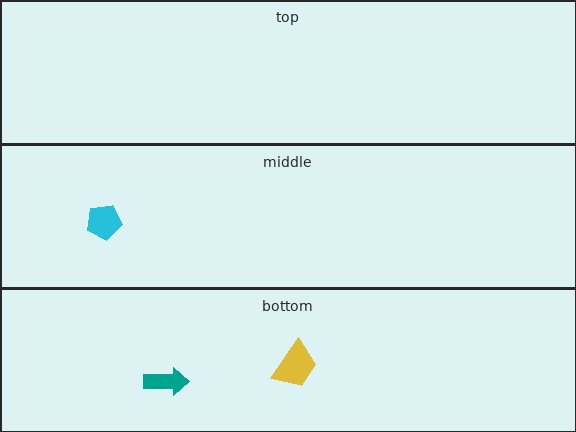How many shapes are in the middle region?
1.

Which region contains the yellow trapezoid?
The bottom region.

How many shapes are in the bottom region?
2.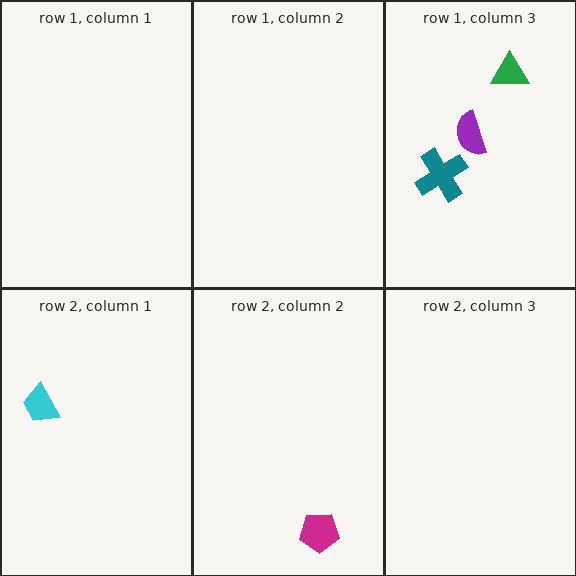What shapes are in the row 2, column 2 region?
The magenta pentagon.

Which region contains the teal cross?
The row 1, column 3 region.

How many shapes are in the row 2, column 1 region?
1.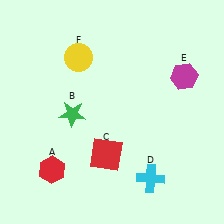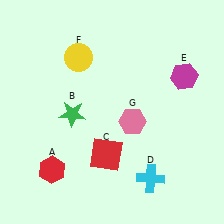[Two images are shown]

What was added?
A pink hexagon (G) was added in Image 2.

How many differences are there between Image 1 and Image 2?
There is 1 difference between the two images.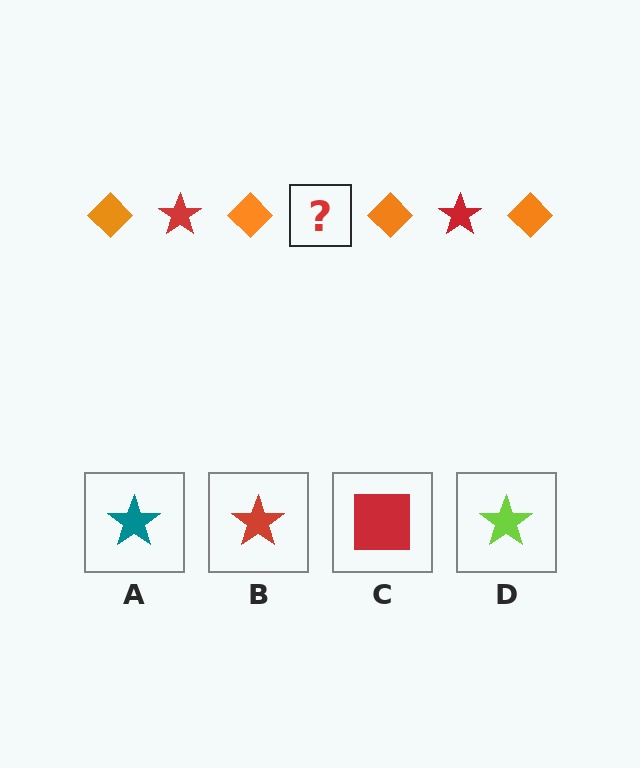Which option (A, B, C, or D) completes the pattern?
B.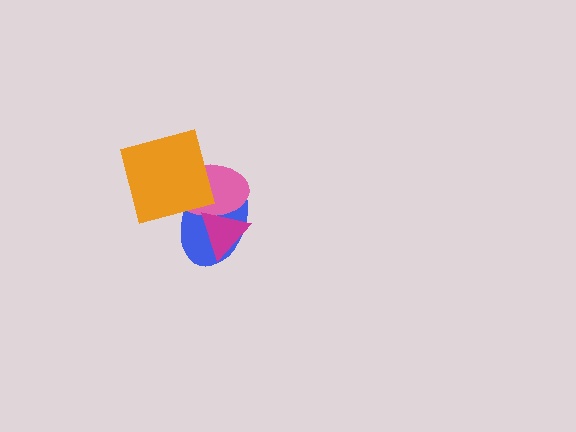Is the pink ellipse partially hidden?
Yes, it is partially covered by another shape.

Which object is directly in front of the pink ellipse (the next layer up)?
The orange square is directly in front of the pink ellipse.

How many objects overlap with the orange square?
2 objects overlap with the orange square.